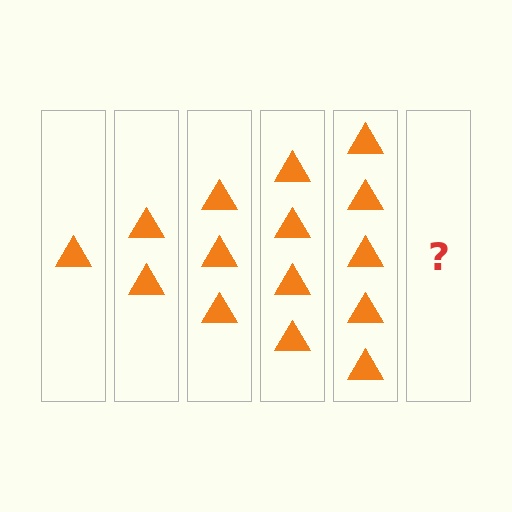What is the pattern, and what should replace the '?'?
The pattern is that each step adds one more triangle. The '?' should be 6 triangles.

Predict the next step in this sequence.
The next step is 6 triangles.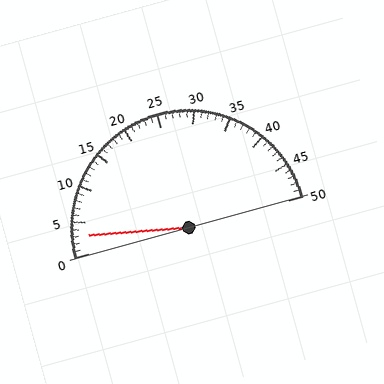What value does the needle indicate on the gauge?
The needle indicates approximately 3.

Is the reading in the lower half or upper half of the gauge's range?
The reading is in the lower half of the range (0 to 50).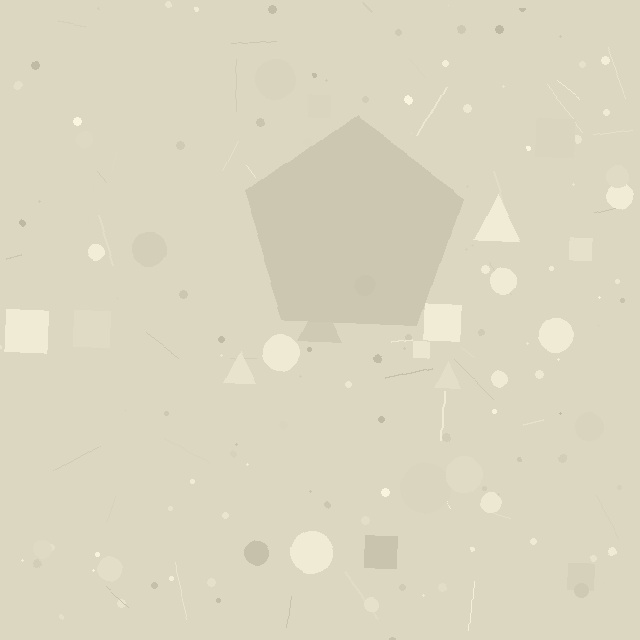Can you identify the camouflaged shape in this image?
The camouflaged shape is a pentagon.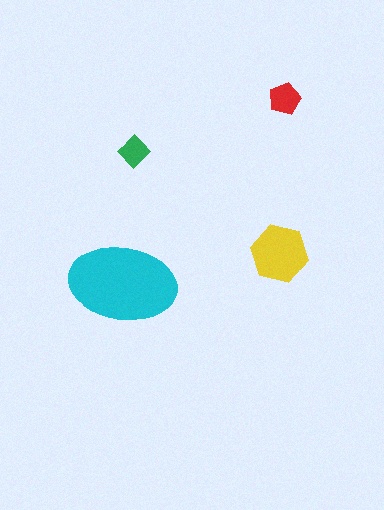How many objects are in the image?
There are 4 objects in the image.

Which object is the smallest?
The green diamond.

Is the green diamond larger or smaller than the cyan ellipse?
Smaller.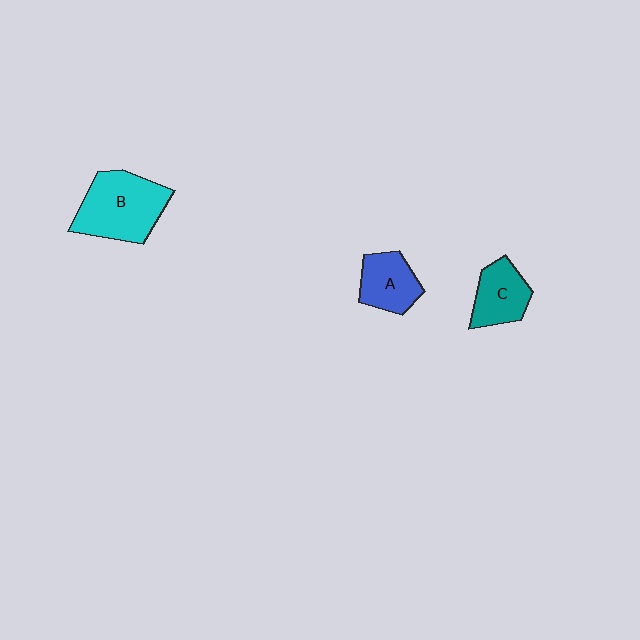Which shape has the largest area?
Shape B (cyan).